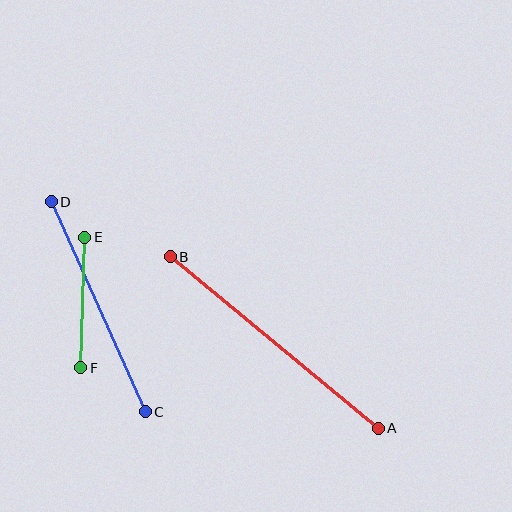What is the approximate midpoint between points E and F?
The midpoint is at approximately (83, 302) pixels.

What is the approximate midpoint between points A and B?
The midpoint is at approximately (274, 342) pixels.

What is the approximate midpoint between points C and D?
The midpoint is at approximately (98, 307) pixels.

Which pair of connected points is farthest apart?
Points A and B are farthest apart.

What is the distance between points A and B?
The distance is approximately 270 pixels.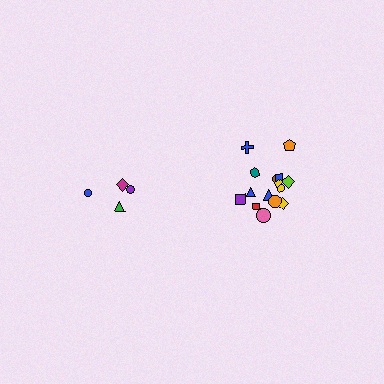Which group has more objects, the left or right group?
The right group.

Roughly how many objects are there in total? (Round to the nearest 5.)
Roughly 20 objects in total.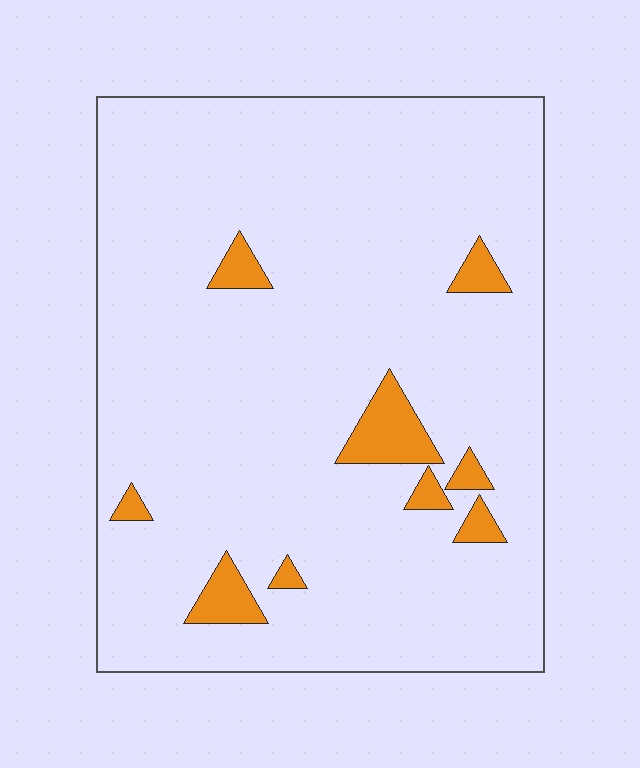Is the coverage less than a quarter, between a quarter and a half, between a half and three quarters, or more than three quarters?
Less than a quarter.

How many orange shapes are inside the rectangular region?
9.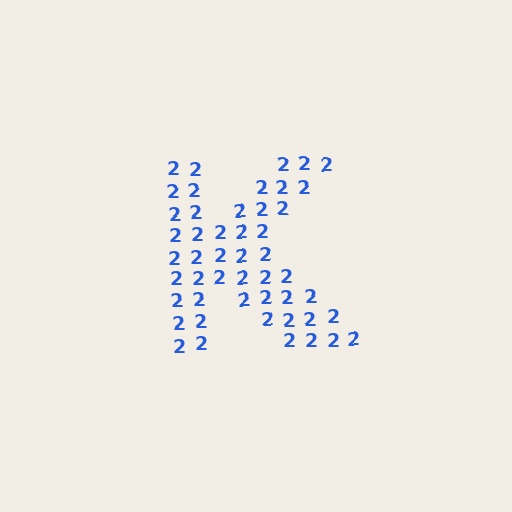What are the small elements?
The small elements are digit 2's.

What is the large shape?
The large shape is the letter K.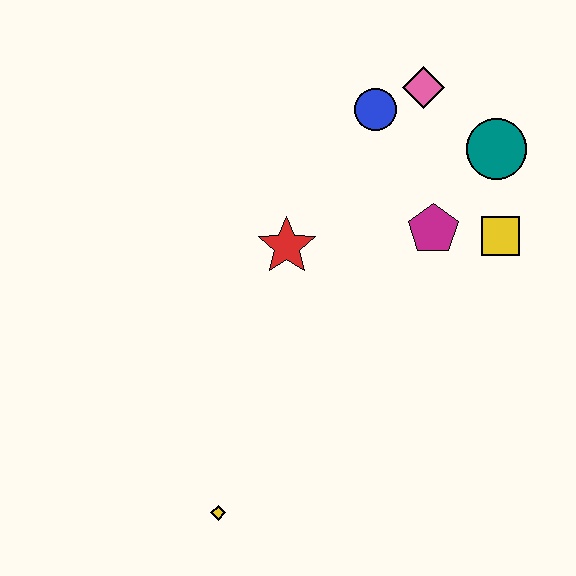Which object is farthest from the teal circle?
The yellow diamond is farthest from the teal circle.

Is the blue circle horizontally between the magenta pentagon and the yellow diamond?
Yes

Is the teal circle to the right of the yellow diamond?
Yes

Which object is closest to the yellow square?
The magenta pentagon is closest to the yellow square.